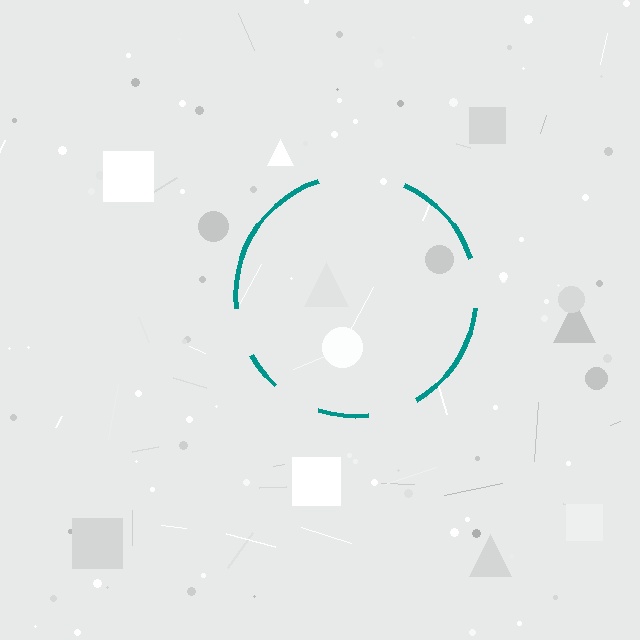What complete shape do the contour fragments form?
The contour fragments form a circle.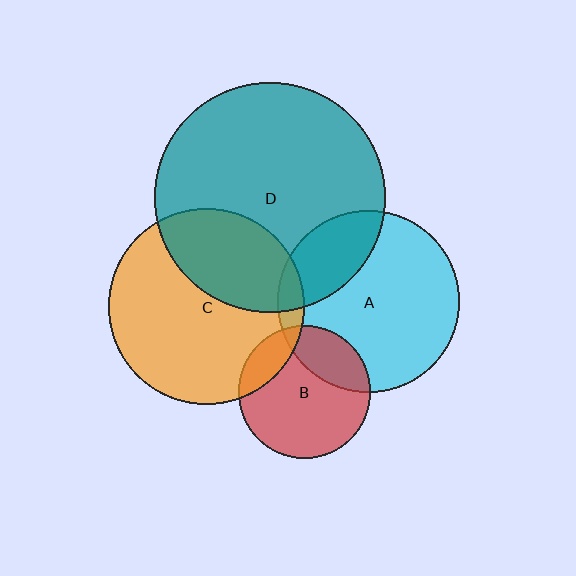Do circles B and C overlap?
Yes.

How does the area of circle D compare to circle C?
Approximately 1.4 times.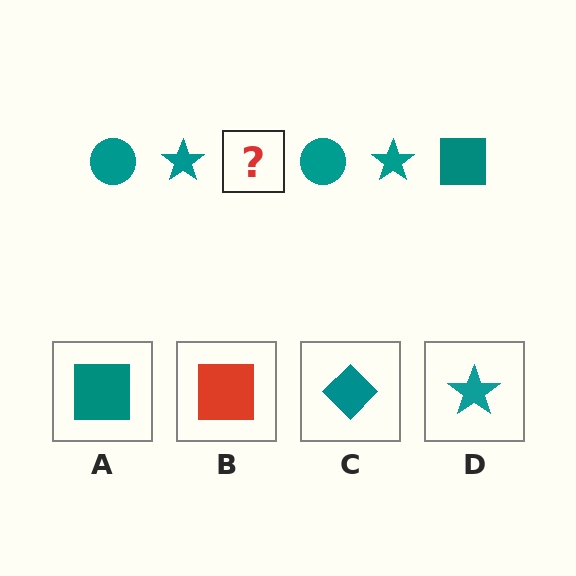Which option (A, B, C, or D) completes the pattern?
A.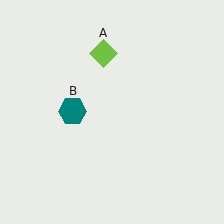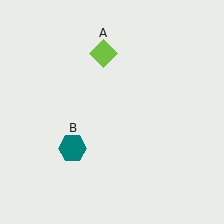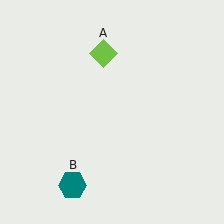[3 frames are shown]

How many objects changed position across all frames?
1 object changed position: teal hexagon (object B).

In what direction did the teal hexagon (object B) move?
The teal hexagon (object B) moved down.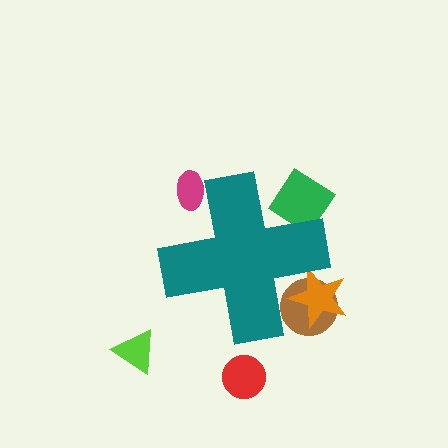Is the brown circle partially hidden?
Yes, the brown circle is partially hidden behind the teal cross.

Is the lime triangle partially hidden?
No, the lime triangle is fully visible.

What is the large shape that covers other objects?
A teal cross.